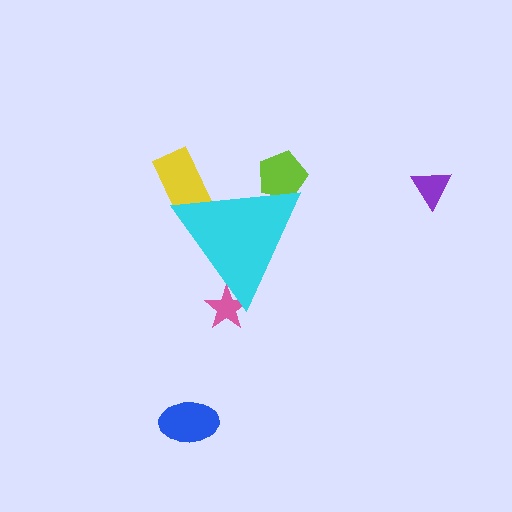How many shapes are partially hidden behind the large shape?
3 shapes are partially hidden.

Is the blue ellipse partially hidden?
No, the blue ellipse is fully visible.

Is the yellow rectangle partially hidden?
Yes, the yellow rectangle is partially hidden behind the cyan triangle.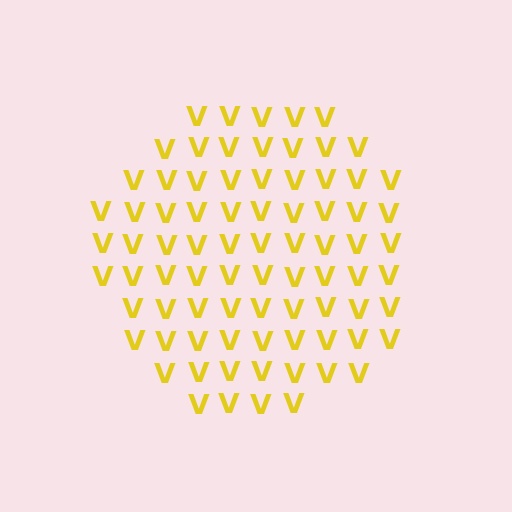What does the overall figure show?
The overall figure shows a circle.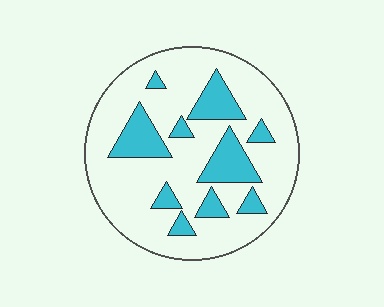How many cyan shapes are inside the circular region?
10.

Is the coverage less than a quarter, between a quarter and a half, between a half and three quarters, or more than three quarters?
Less than a quarter.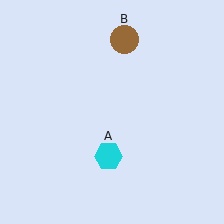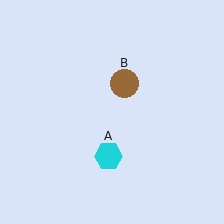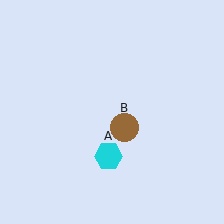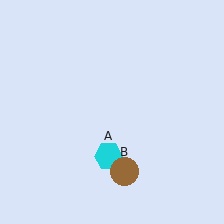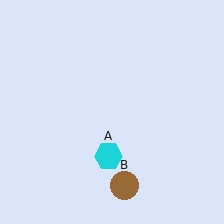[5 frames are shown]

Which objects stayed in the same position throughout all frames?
Cyan hexagon (object A) remained stationary.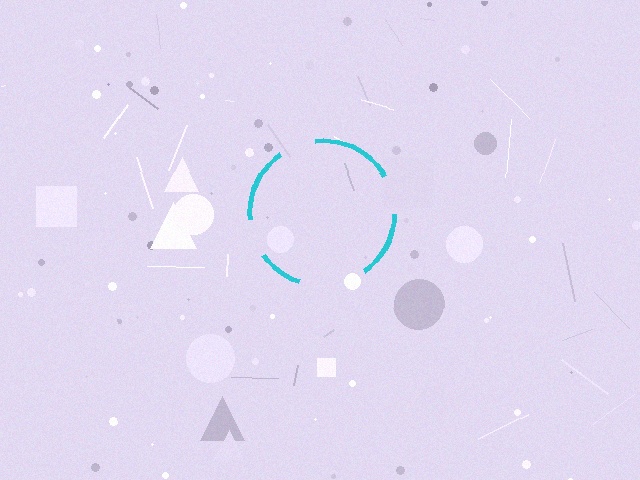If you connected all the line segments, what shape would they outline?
They would outline a circle.